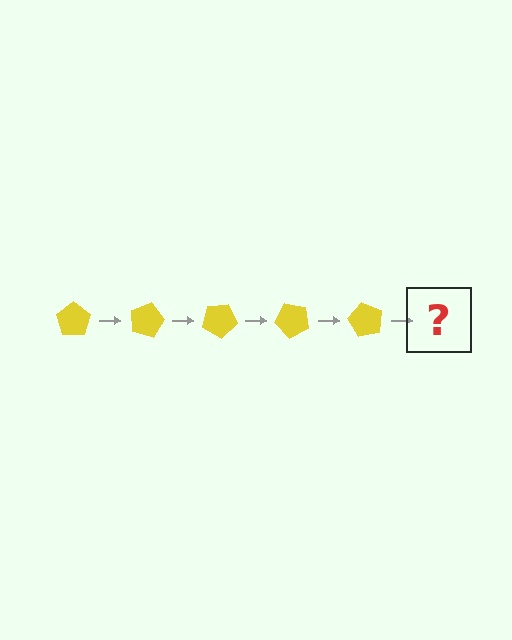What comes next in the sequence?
The next element should be a yellow pentagon rotated 75 degrees.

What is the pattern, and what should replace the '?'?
The pattern is that the pentagon rotates 15 degrees each step. The '?' should be a yellow pentagon rotated 75 degrees.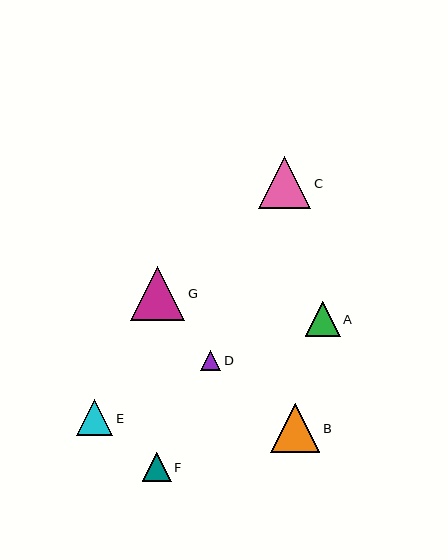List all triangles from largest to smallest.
From largest to smallest: G, C, B, E, A, F, D.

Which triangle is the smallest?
Triangle D is the smallest with a size of approximately 20 pixels.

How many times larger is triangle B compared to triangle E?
Triangle B is approximately 1.3 times the size of triangle E.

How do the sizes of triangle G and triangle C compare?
Triangle G and triangle C are approximately the same size.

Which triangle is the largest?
Triangle G is the largest with a size of approximately 54 pixels.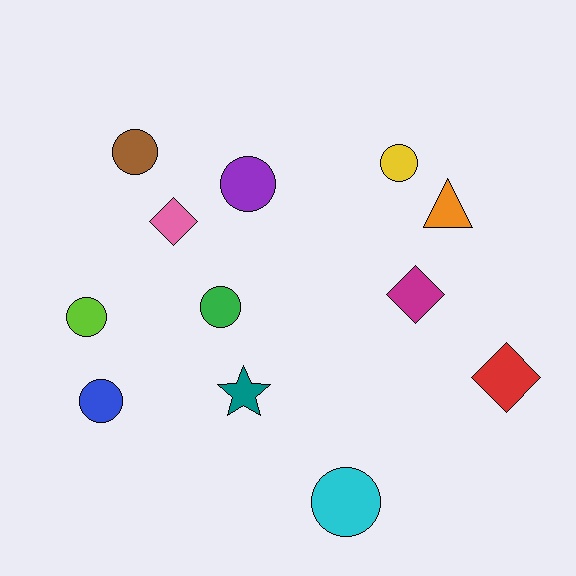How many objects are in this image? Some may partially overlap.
There are 12 objects.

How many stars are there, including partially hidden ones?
There is 1 star.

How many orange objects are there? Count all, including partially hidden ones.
There is 1 orange object.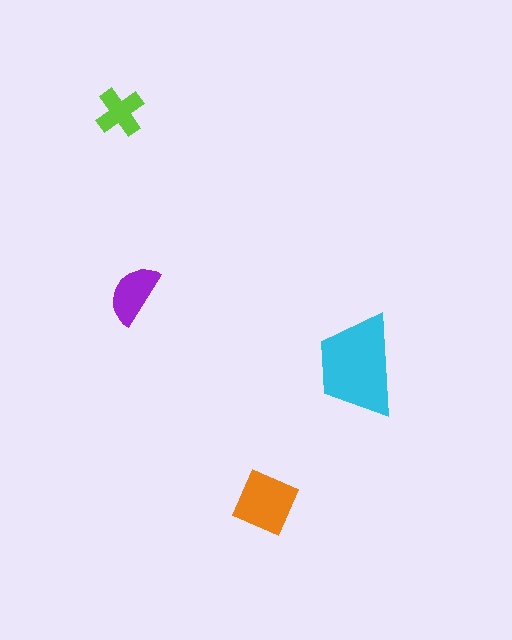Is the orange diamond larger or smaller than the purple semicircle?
Larger.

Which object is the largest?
The cyan trapezoid.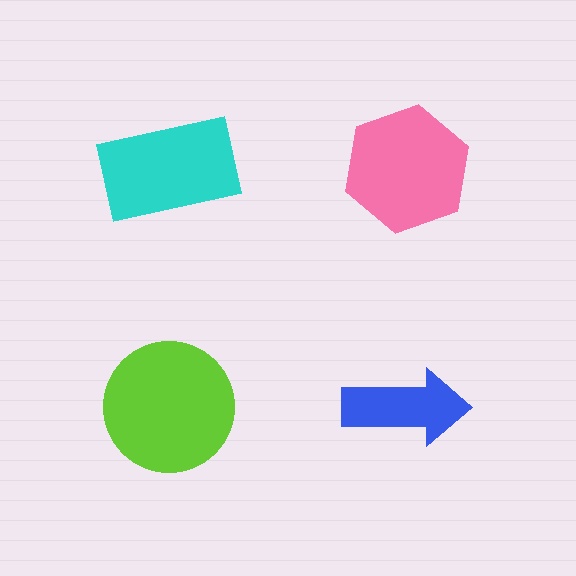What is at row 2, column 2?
A blue arrow.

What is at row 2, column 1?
A lime circle.